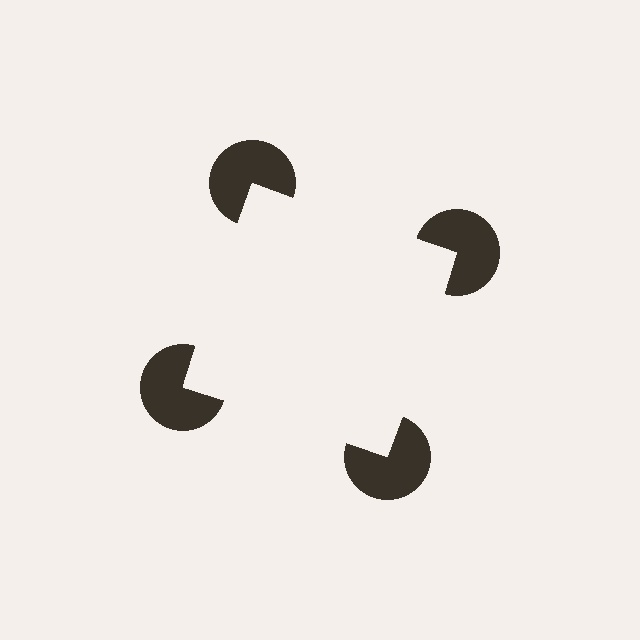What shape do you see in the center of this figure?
An illusory square — its edges are inferred from the aligned wedge cuts in the pac-man discs, not physically drawn.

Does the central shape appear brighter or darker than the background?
It typically appears slightly brighter than the background, even though no actual brightness change is drawn.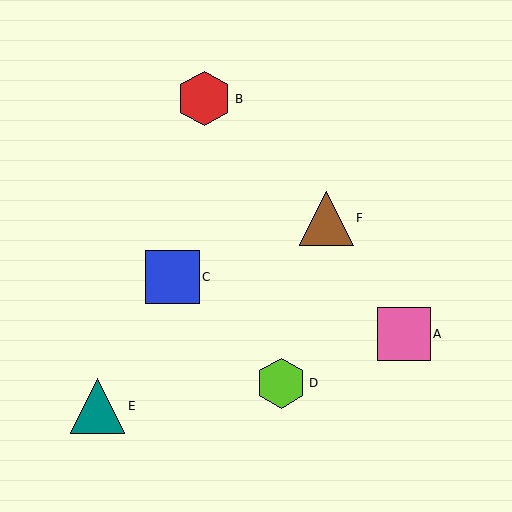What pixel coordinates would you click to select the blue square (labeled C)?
Click at (172, 277) to select the blue square C.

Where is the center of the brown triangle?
The center of the brown triangle is at (326, 218).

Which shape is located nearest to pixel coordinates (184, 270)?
The blue square (labeled C) at (172, 277) is nearest to that location.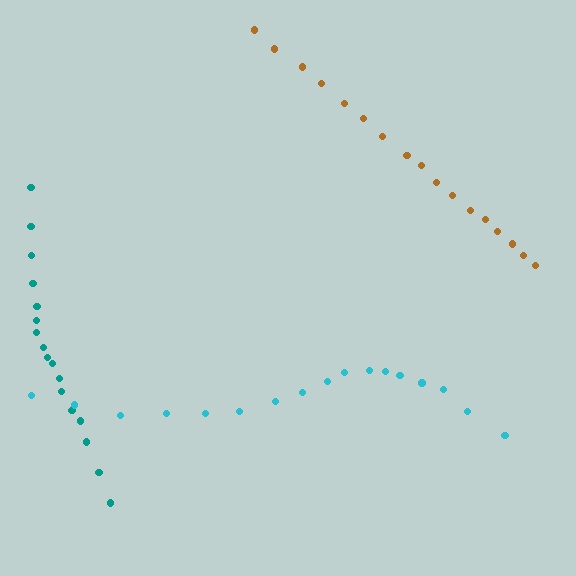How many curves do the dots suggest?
There are 3 distinct paths.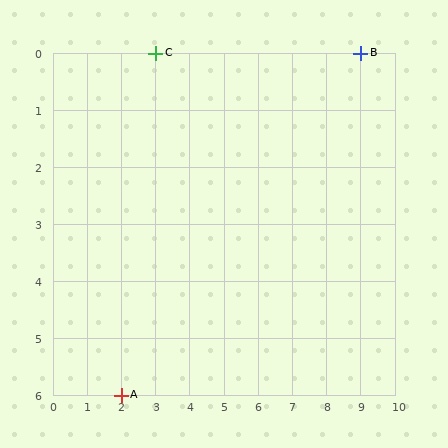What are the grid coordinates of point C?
Point C is at grid coordinates (3, 0).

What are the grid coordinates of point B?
Point B is at grid coordinates (9, 0).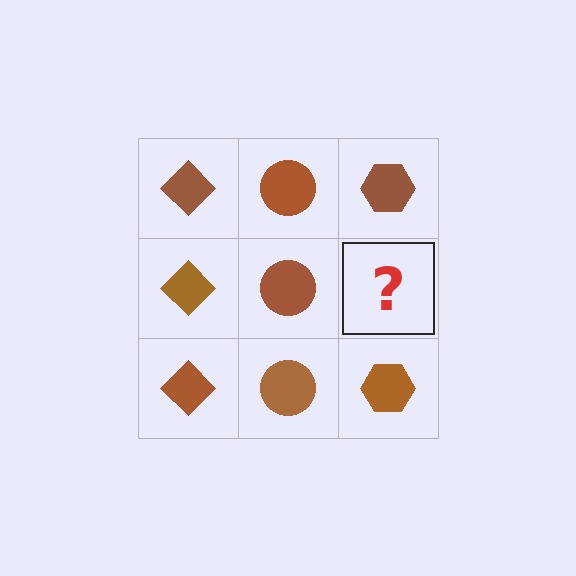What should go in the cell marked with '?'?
The missing cell should contain a brown hexagon.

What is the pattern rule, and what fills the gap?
The rule is that each column has a consistent shape. The gap should be filled with a brown hexagon.